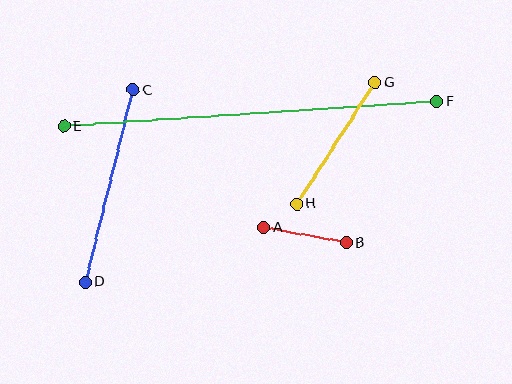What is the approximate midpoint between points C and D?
The midpoint is at approximately (109, 186) pixels.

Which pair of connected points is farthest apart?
Points E and F are farthest apart.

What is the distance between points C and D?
The distance is approximately 198 pixels.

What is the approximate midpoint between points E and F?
The midpoint is at approximately (250, 114) pixels.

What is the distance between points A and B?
The distance is approximately 83 pixels.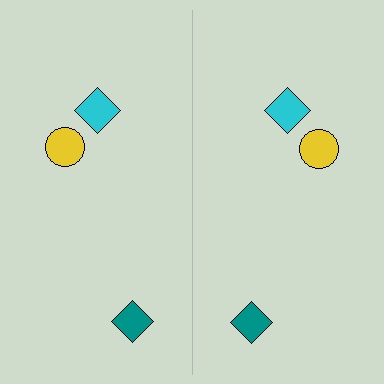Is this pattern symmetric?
Yes, this pattern has bilateral (reflection) symmetry.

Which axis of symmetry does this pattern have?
The pattern has a vertical axis of symmetry running through the center of the image.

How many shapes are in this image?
There are 6 shapes in this image.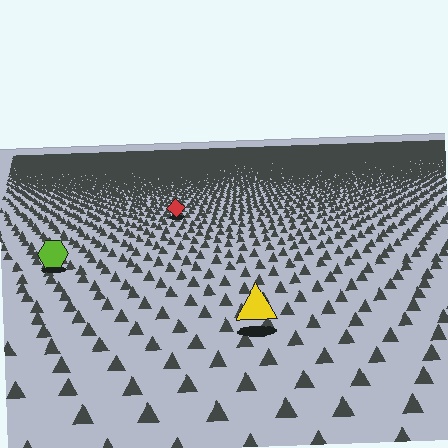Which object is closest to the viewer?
The yellow triangle is closest. The texture marks near it are larger and more spread out.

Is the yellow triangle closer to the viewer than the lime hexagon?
Yes. The yellow triangle is closer — you can tell from the texture gradient: the ground texture is coarser near it.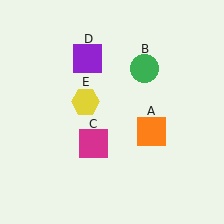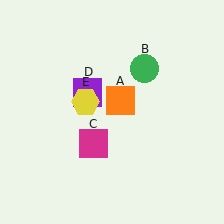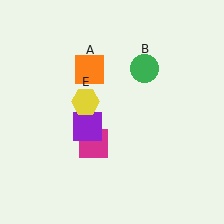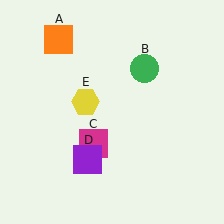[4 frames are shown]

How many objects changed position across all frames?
2 objects changed position: orange square (object A), purple square (object D).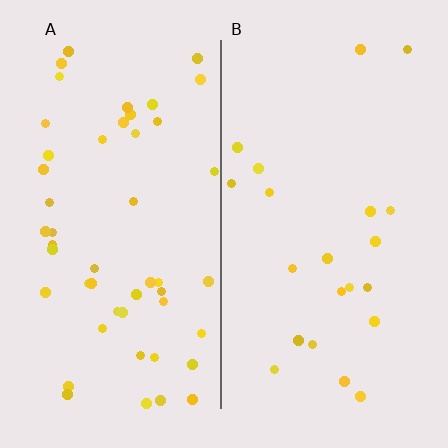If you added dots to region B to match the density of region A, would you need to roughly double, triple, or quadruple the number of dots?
Approximately double.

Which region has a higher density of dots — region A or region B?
A (the left).